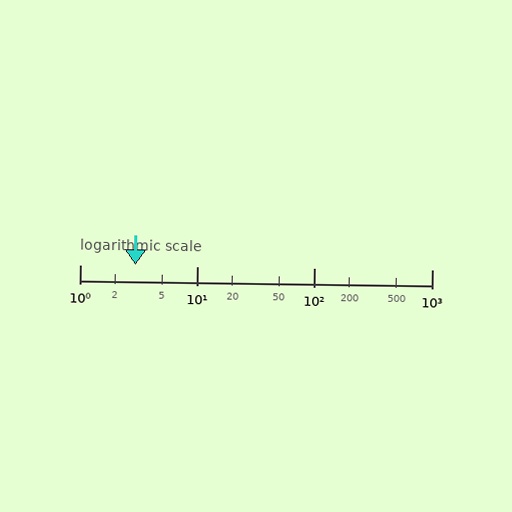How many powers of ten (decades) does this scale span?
The scale spans 3 decades, from 1 to 1000.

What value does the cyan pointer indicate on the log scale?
The pointer indicates approximately 3.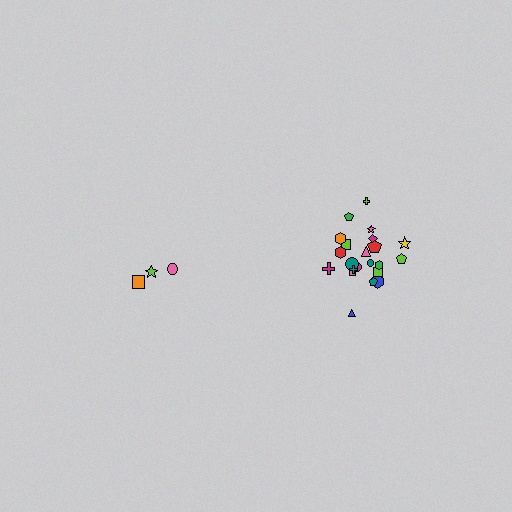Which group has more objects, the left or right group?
The right group.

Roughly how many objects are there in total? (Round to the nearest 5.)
Roughly 25 objects in total.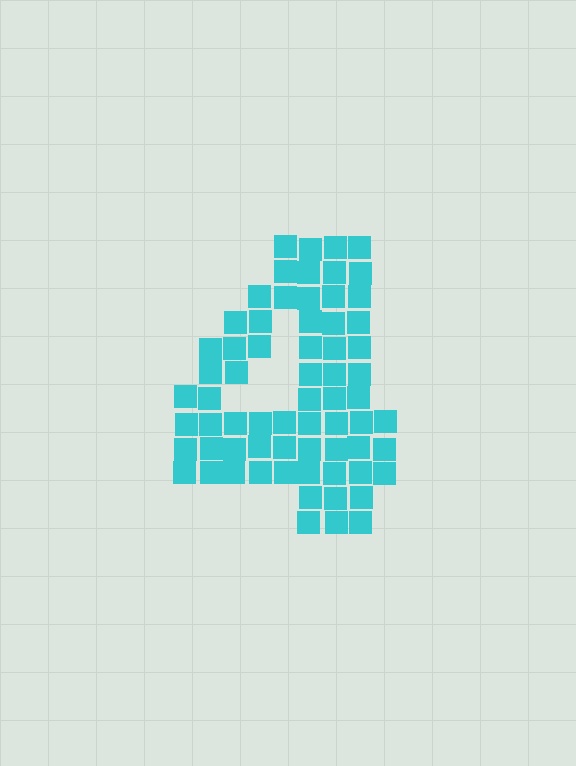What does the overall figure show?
The overall figure shows the digit 4.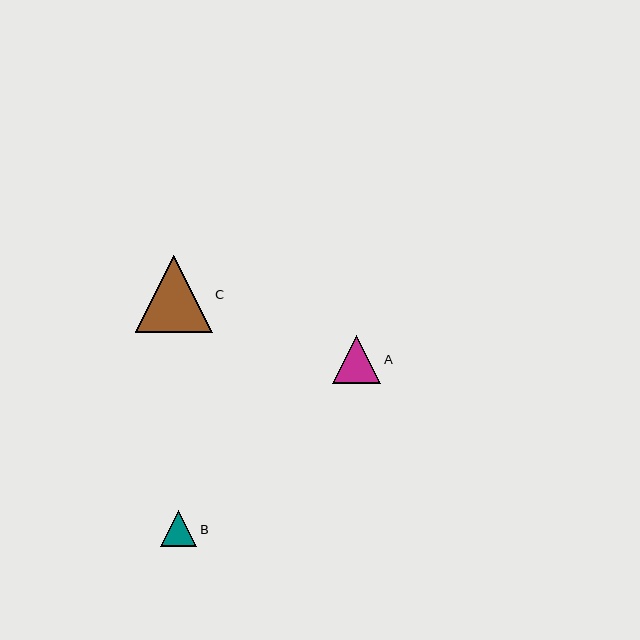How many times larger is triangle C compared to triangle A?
Triangle C is approximately 1.6 times the size of triangle A.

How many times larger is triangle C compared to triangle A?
Triangle C is approximately 1.6 times the size of triangle A.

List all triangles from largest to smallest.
From largest to smallest: C, A, B.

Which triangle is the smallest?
Triangle B is the smallest with a size of approximately 36 pixels.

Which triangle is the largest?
Triangle C is the largest with a size of approximately 77 pixels.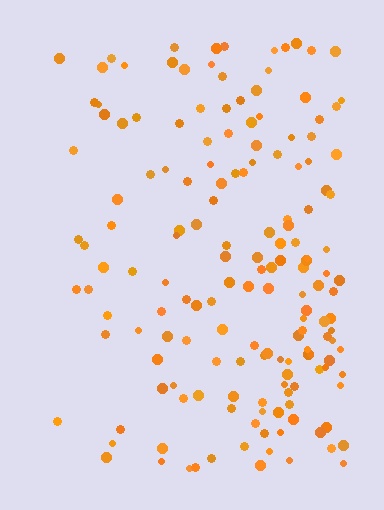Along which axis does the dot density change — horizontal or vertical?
Horizontal.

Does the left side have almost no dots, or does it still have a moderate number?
Still a moderate number, just noticeably fewer than the right.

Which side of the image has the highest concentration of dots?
The right.